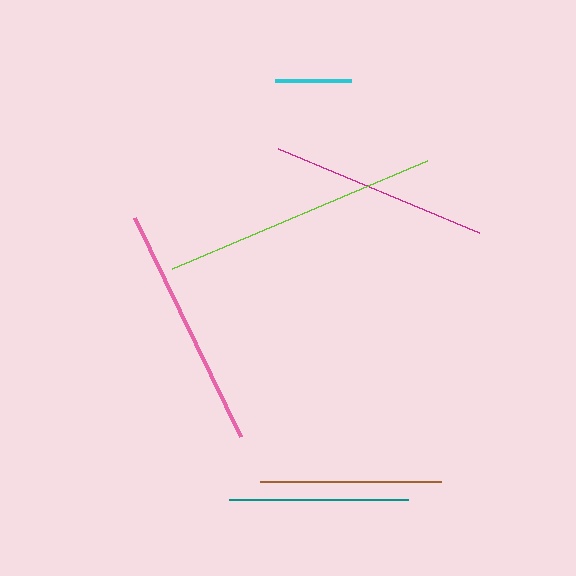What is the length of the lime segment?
The lime segment is approximately 277 pixels long.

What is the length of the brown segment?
The brown segment is approximately 182 pixels long.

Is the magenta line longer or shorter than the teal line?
The magenta line is longer than the teal line.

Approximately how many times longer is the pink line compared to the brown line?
The pink line is approximately 1.3 times the length of the brown line.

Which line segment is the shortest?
The cyan line is the shortest at approximately 76 pixels.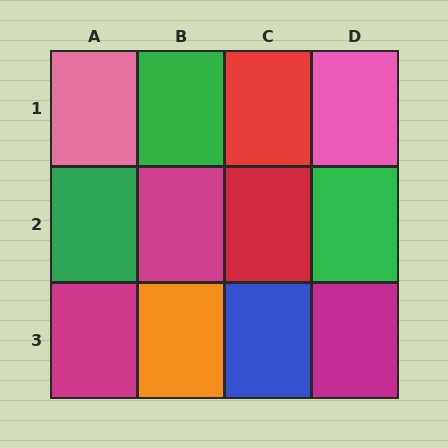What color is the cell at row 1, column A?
Pink.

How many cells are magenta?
3 cells are magenta.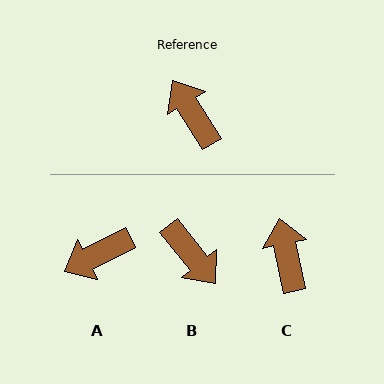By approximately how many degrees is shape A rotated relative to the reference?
Approximately 86 degrees counter-clockwise.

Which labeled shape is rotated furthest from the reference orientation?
B, about 173 degrees away.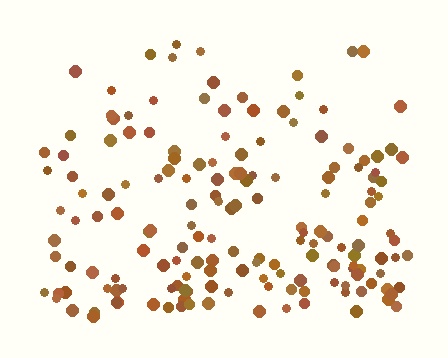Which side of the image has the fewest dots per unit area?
The top.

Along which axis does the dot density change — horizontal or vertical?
Vertical.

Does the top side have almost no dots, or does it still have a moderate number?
Still a moderate number, just noticeably fewer than the bottom.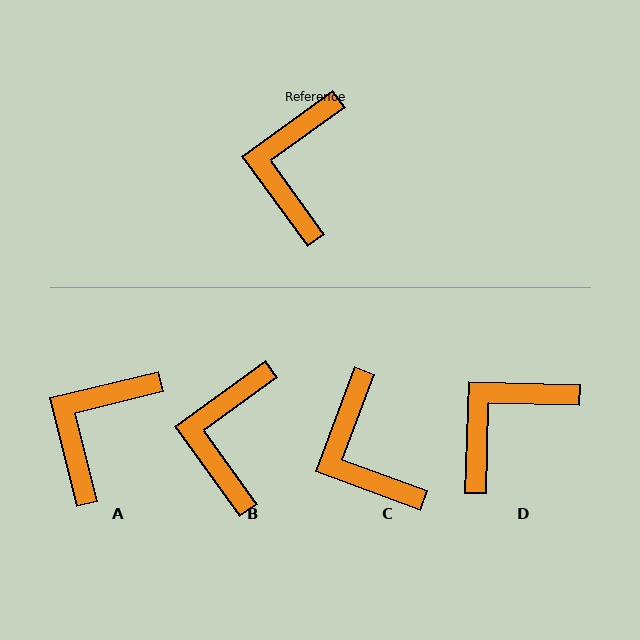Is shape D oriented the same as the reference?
No, it is off by about 38 degrees.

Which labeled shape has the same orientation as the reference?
B.